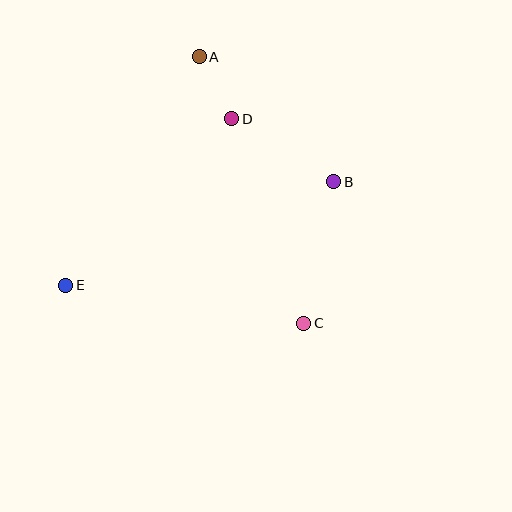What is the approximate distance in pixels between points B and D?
The distance between B and D is approximately 120 pixels.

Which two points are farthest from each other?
Points B and E are farthest from each other.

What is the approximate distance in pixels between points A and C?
The distance between A and C is approximately 286 pixels.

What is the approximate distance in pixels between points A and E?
The distance between A and E is approximately 265 pixels.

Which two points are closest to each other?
Points A and D are closest to each other.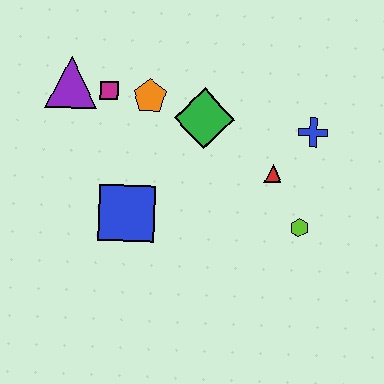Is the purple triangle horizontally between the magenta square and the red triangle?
No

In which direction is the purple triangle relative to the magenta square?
The purple triangle is to the left of the magenta square.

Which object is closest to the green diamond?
The orange pentagon is closest to the green diamond.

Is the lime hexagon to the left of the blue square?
No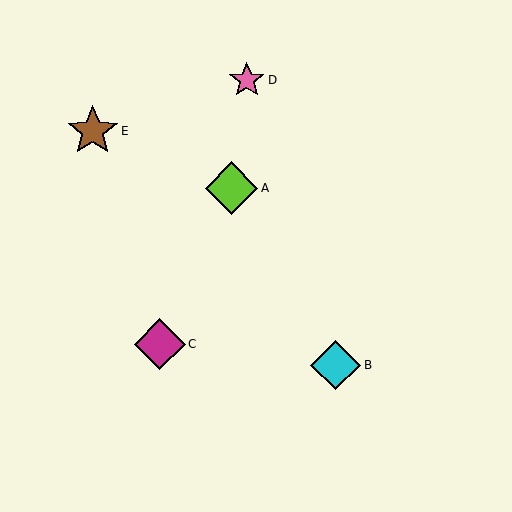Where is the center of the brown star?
The center of the brown star is at (93, 131).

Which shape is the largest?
The lime diamond (labeled A) is the largest.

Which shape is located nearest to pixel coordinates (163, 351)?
The magenta diamond (labeled C) at (160, 344) is nearest to that location.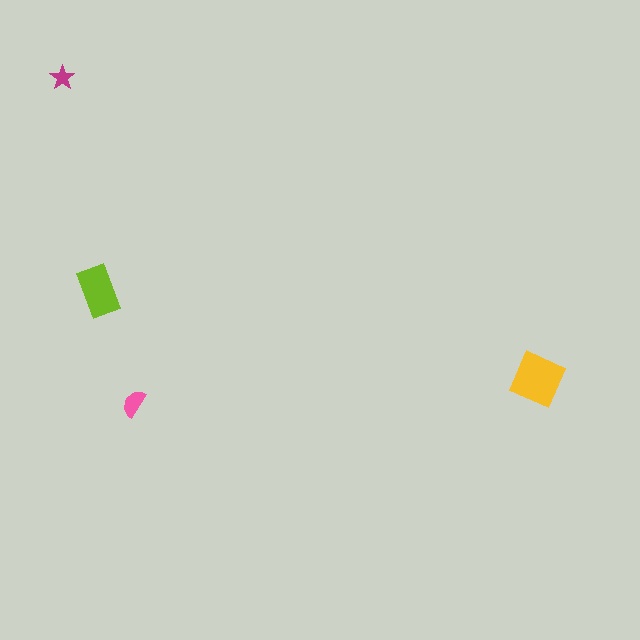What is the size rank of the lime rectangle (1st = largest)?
2nd.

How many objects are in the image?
There are 4 objects in the image.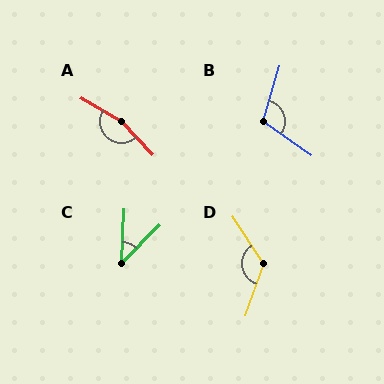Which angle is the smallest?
C, at approximately 43 degrees.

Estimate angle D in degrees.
Approximately 127 degrees.